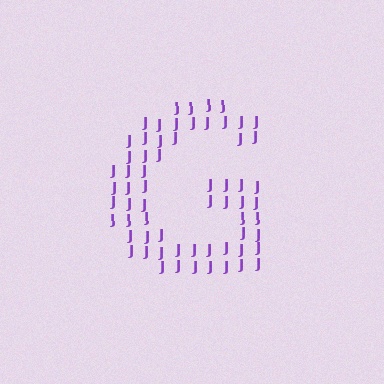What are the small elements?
The small elements are letter J's.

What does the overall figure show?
The overall figure shows the letter G.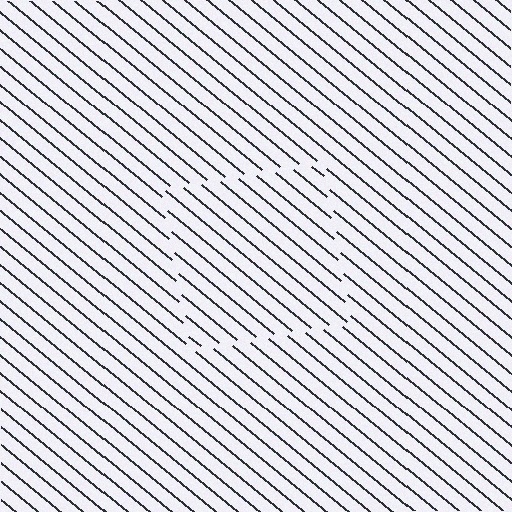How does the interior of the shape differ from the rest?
The interior of the shape contains the same grating, shifted by half a period — the contour is defined by the phase discontinuity where line-ends from the inner and outer gratings abut.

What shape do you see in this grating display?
An illusory square. The interior of the shape contains the same grating, shifted by half a period — the contour is defined by the phase discontinuity where line-ends from the inner and outer gratings abut.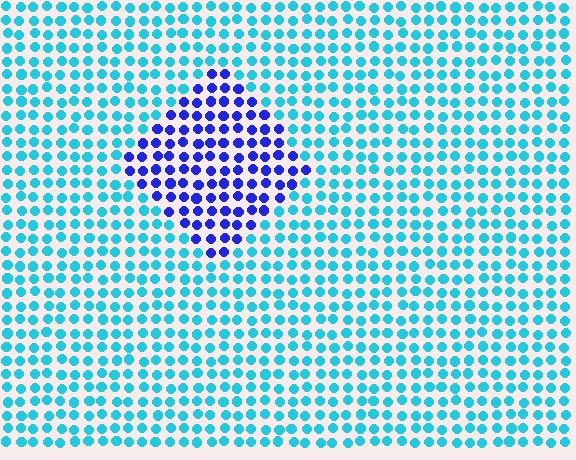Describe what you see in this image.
The image is filled with small cyan elements in a uniform arrangement. A diamond-shaped region is visible where the elements are tinted to a slightly different hue, forming a subtle color boundary.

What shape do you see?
I see a diamond.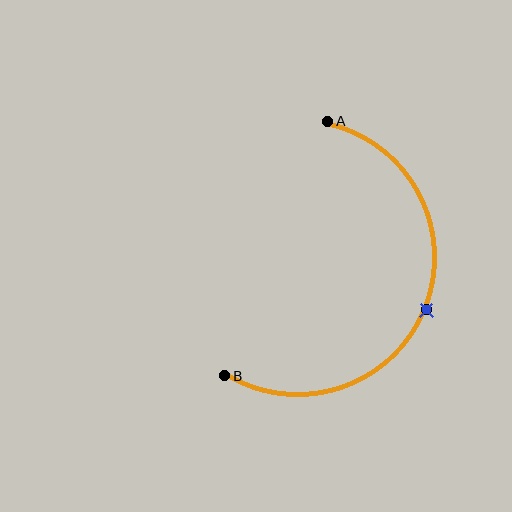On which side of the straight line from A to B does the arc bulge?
The arc bulges to the right of the straight line connecting A and B.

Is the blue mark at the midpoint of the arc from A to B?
Yes. The blue mark lies on the arc at equal arc-length from both A and B — it is the arc midpoint.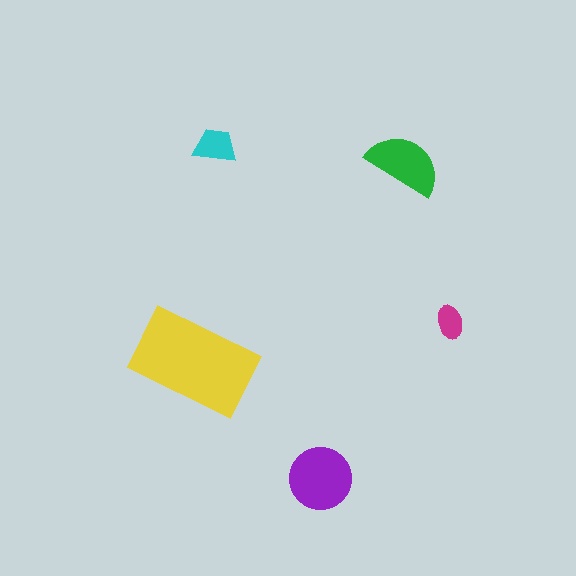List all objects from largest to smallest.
The yellow rectangle, the purple circle, the green semicircle, the cyan trapezoid, the magenta ellipse.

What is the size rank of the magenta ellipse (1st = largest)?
5th.